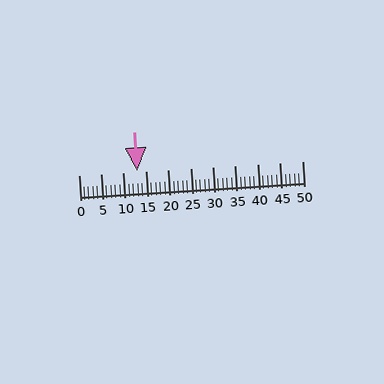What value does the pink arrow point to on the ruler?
The pink arrow points to approximately 13.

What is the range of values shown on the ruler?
The ruler shows values from 0 to 50.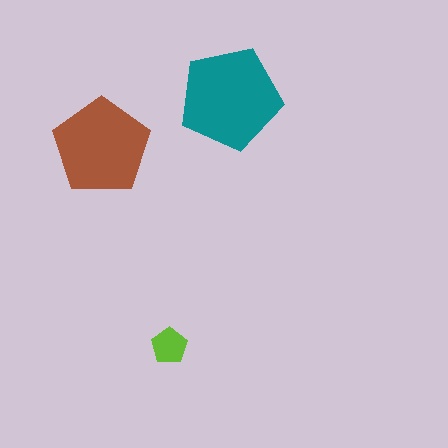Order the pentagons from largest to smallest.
the teal one, the brown one, the lime one.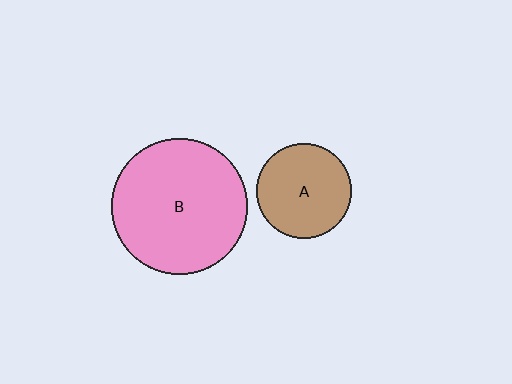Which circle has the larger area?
Circle B (pink).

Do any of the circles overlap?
No, none of the circles overlap.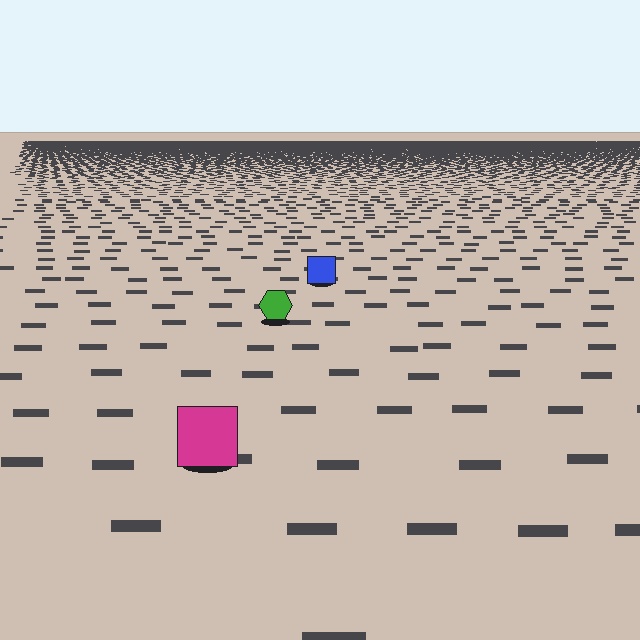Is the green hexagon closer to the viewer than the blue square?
Yes. The green hexagon is closer — you can tell from the texture gradient: the ground texture is coarser near it.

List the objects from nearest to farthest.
From nearest to farthest: the magenta square, the green hexagon, the blue square.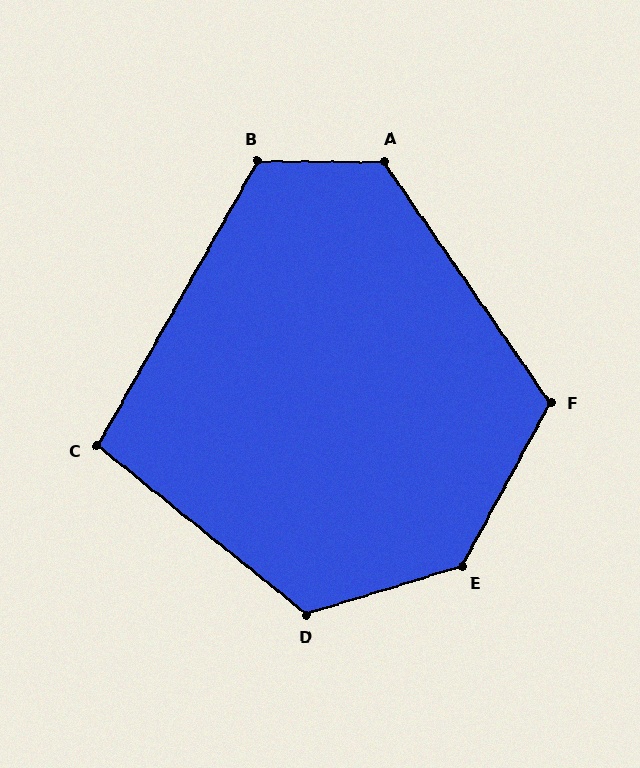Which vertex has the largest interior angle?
E, at approximately 136 degrees.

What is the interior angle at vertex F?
Approximately 117 degrees (obtuse).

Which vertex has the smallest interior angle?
C, at approximately 100 degrees.